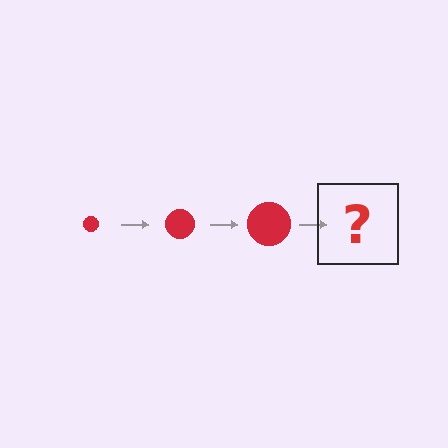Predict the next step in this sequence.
The next step is a red circle, larger than the previous one.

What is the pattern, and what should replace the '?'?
The pattern is that the circle gets progressively larger each step. The '?' should be a red circle, larger than the previous one.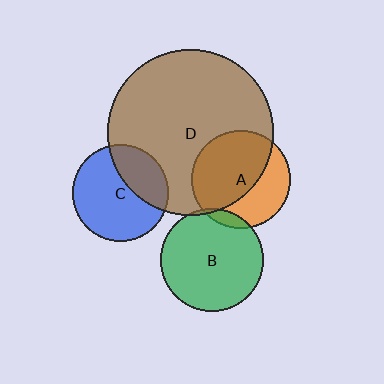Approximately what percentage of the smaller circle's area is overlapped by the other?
Approximately 5%.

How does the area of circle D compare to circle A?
Approximately 2.8 times.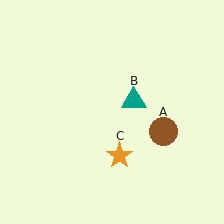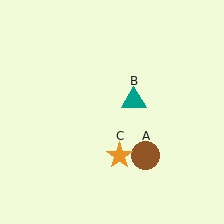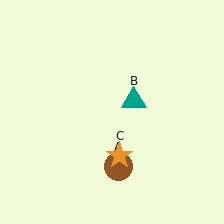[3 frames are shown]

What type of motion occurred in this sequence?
The brown circle (object A) rotated clockwise around the center of the scene.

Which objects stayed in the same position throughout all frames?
Teal triangle (object B) and orange star (object C) remained stationary.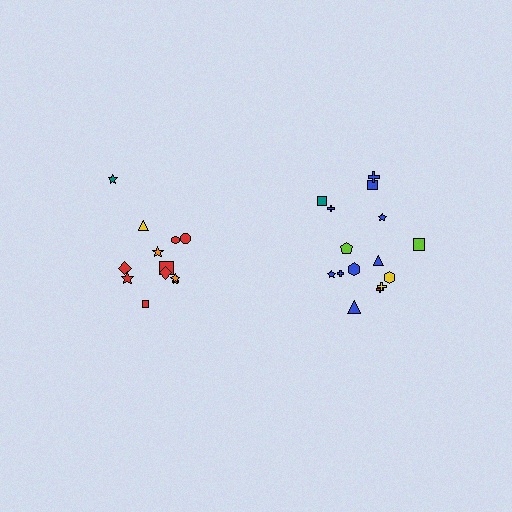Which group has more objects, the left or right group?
The right group.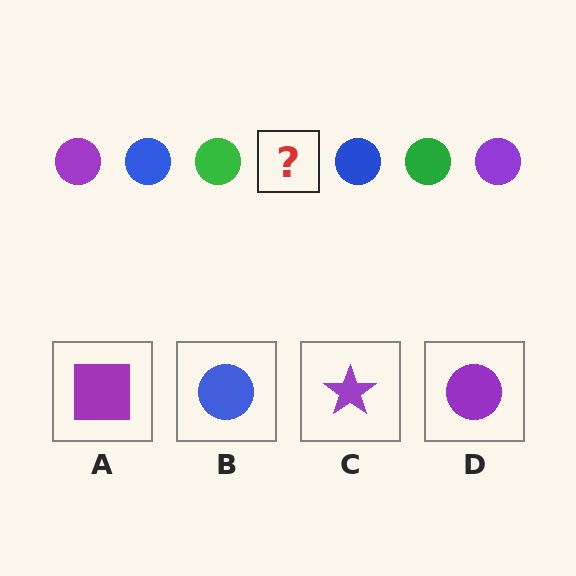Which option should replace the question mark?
Option D.